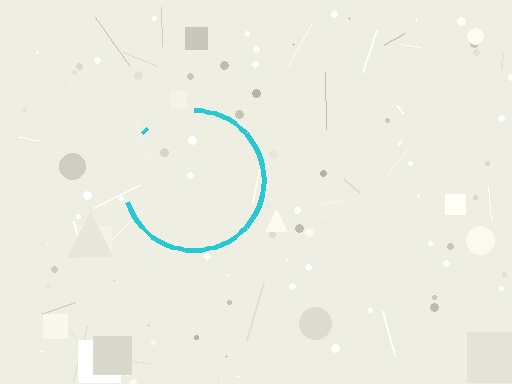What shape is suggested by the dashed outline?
The dashed outline suggests a circle.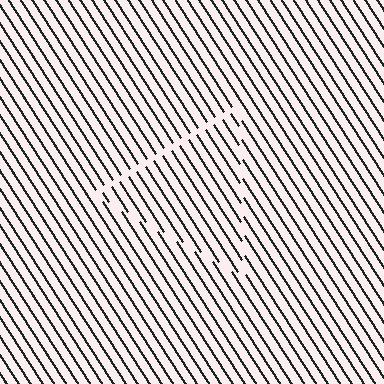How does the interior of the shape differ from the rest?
The interior of the shape contains the same grating, shifted by half a period — the contour is defined by the phase discontinuity where line-ends from the inner and outer gratings abut.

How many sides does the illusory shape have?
3 sides — the line-ends trace a triangle.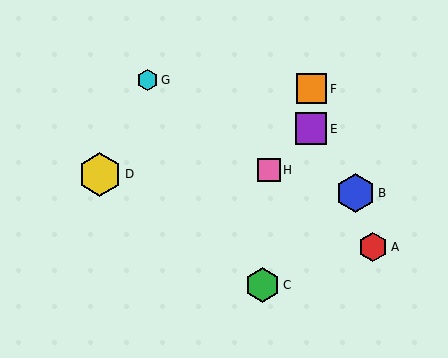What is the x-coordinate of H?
Object H is at x≈269.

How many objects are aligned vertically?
2 objects (E, F) are aligned vertically.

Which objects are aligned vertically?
Objects E, F are aligned vertically.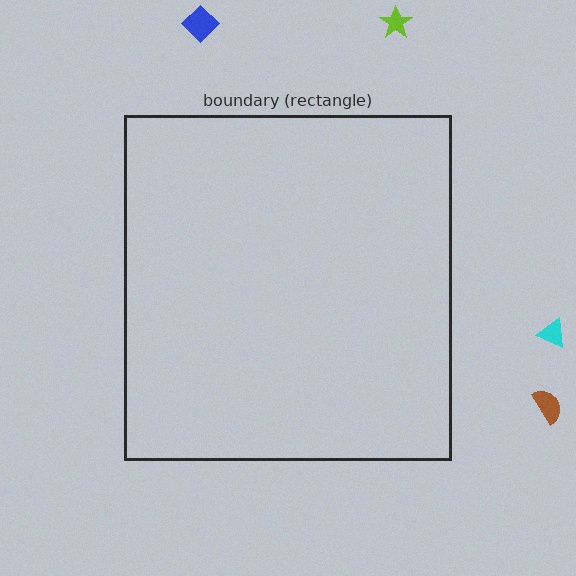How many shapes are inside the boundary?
0 inside, 4 outside.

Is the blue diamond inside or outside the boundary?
Outside.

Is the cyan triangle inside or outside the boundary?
Outside.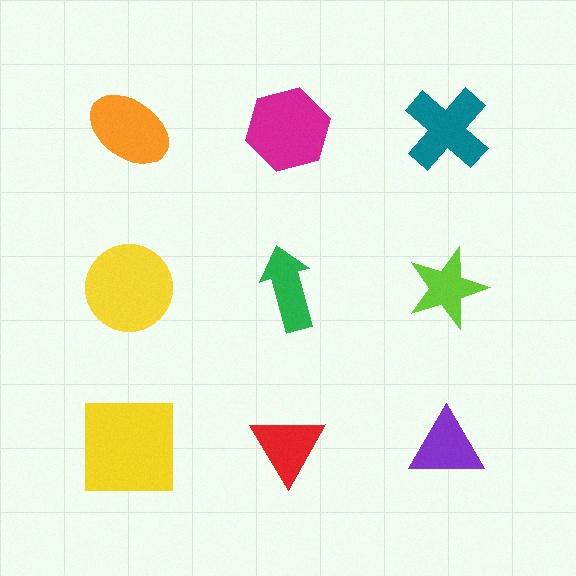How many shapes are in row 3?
3 shapes.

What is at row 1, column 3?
A teal cross.